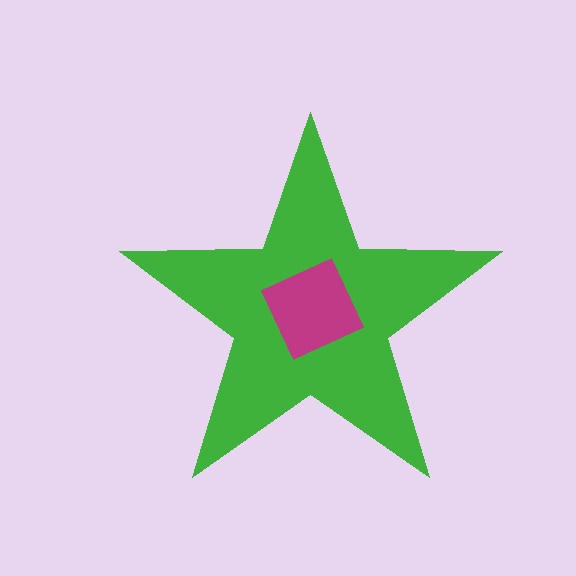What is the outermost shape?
The green star.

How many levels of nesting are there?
2.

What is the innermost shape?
The magenta square.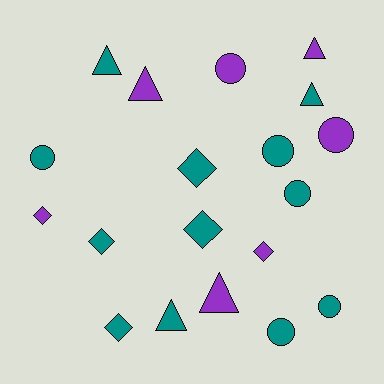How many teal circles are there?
There are 5 teal circles.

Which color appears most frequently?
Teal, with 12 objects.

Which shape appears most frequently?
Circle, with 7 objects.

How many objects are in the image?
There are 19 objects.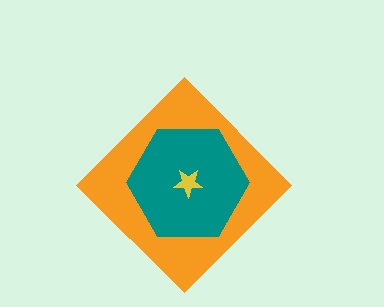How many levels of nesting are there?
3.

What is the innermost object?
The yellow star.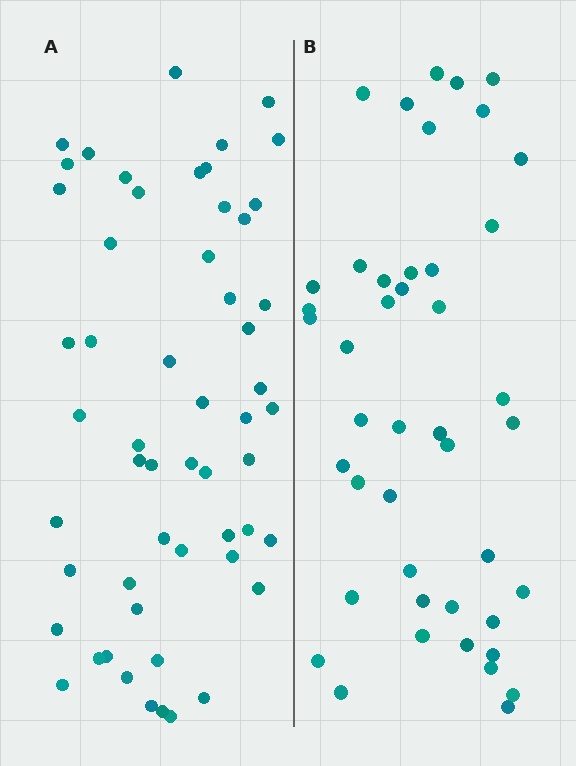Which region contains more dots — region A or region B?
Region A (the left region) has more dots.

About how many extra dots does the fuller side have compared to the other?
Region A has roughly 12 or so more dots than region B.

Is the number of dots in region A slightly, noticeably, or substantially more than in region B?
Region A has noticeably more, but not dramatically so. The ratio is roughly 1.2 to 1.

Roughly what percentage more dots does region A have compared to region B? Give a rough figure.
About 25% more.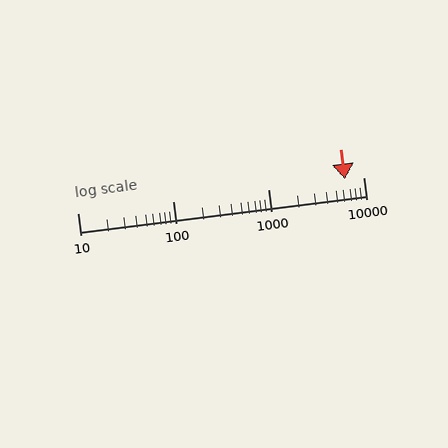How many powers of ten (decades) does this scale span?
The scale spans 3 decades, from 10 to 10000.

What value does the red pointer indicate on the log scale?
The pointer indicates approximately 6400.